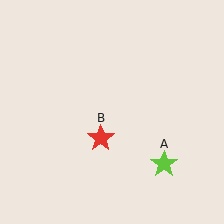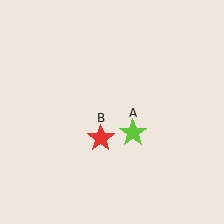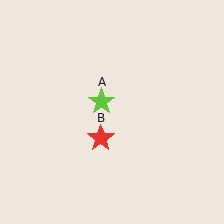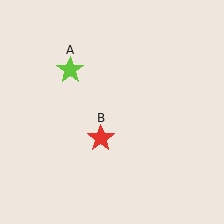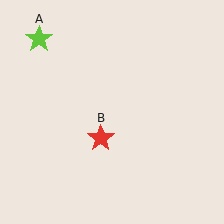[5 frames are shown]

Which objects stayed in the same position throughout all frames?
Red star (object B) remained stationary.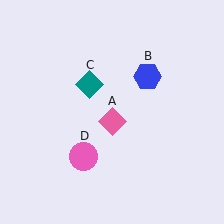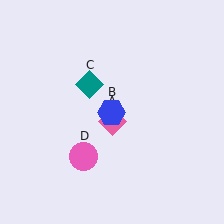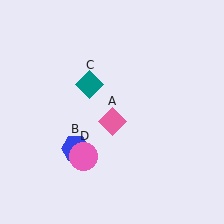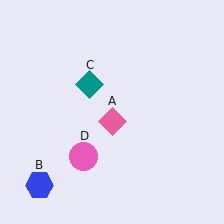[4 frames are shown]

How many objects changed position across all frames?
1 object changed position: blue hexagon (object B).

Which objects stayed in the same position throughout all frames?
Pink diamond (object A) and teal diamond (object C) and pink circle (object D) remained stationary.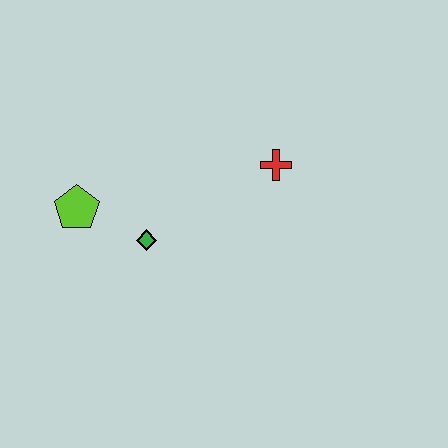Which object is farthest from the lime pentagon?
The red cross is farthest from the lime pentagon.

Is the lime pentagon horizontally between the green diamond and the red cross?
No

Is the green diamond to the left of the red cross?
Yes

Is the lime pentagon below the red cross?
Yes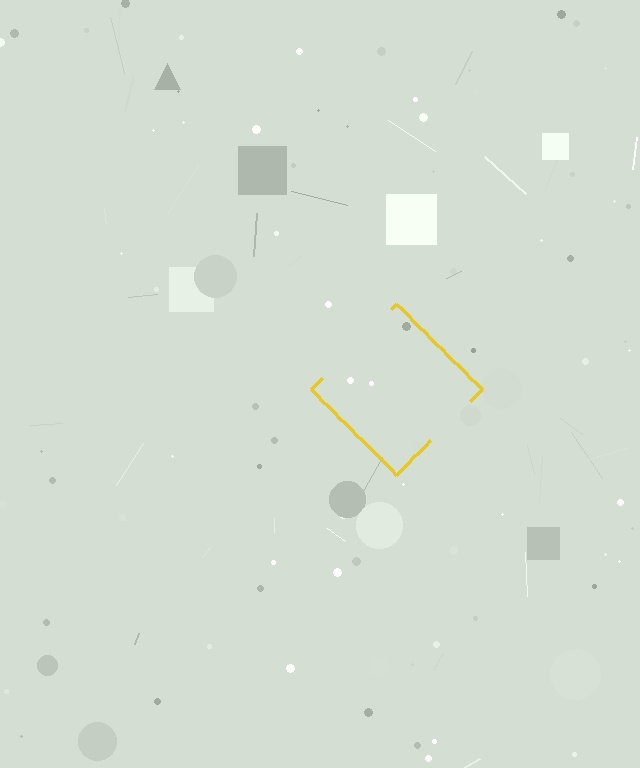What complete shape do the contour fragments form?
The contour fragments form a diamond.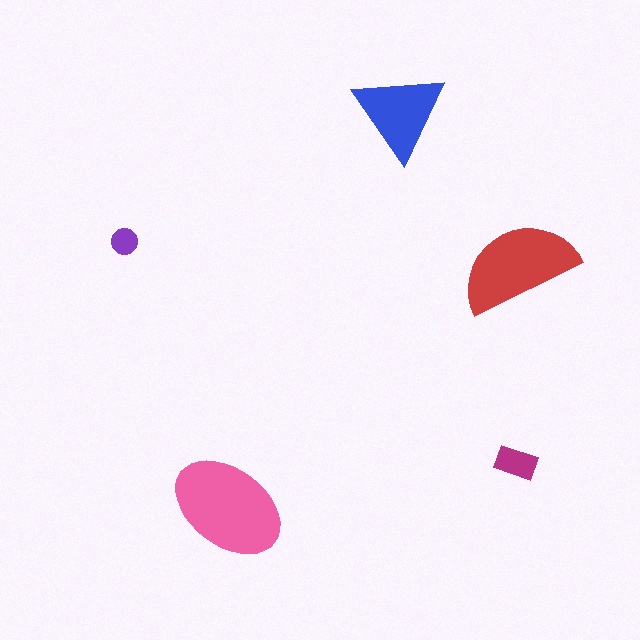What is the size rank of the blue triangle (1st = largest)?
3rd.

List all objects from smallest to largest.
The purple circle, the magenta rectangle, the blue triangle, the red semicircle, the pink ellipse.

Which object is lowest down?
The pink ellipse is bottommost.